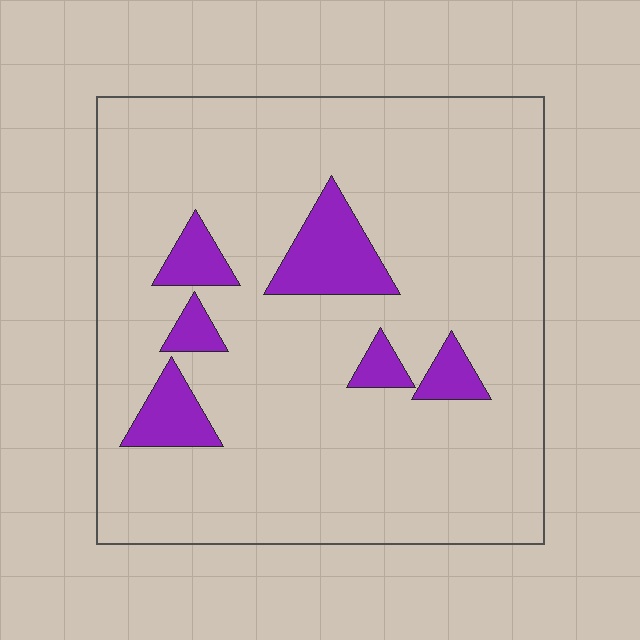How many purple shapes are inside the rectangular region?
6.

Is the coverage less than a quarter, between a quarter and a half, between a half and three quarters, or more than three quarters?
Less than a quarter.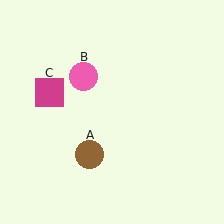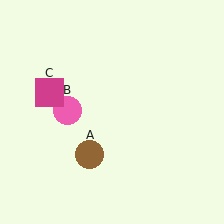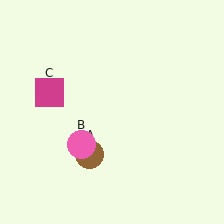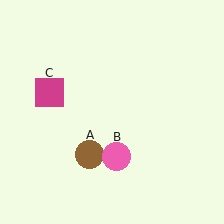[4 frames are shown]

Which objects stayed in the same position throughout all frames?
Brown circle (object A) and magenta square (object C) remained stationary.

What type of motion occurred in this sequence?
The pink circle (object B) rotated counterclockwise around the center of the scene.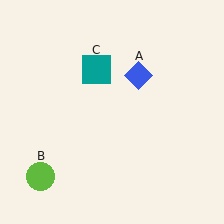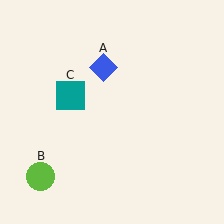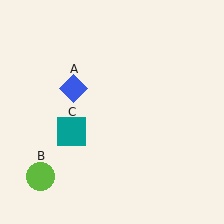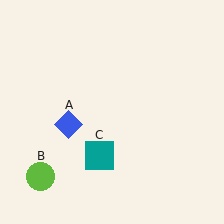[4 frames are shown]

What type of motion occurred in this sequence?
The blue diamond (object A), teal square (object C) rotated counterclockwise around the center of the scene.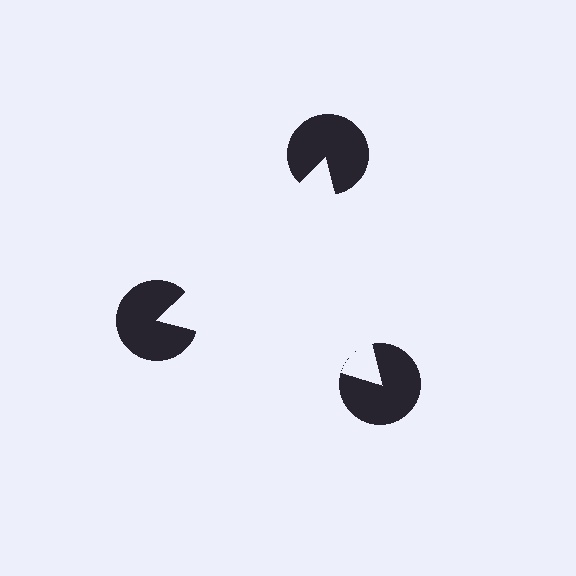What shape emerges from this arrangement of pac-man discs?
An illusory triangle — its edges are inferred from the aligned wedge cuts in the pac-man discs, not physically drawn.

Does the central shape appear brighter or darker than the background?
It typically appears slightly brighter than the background, even though no actual brightness change is drawn.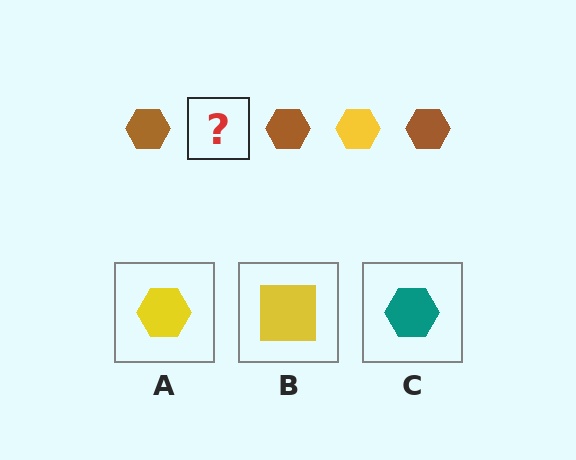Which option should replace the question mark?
Option A.